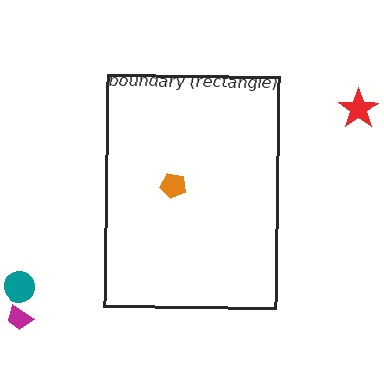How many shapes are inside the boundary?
1 inside, 3 outside.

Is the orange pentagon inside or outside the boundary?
Inside.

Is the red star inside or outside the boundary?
Outside.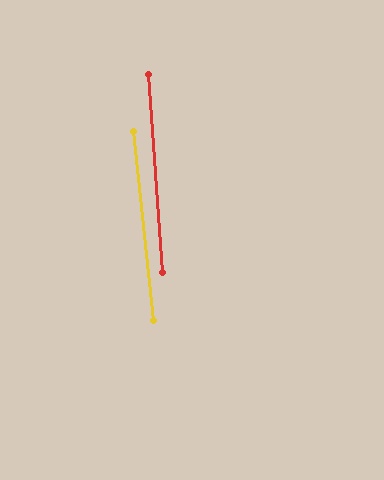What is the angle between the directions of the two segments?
Approximately 2 degrees.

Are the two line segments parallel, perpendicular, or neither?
Parallel — their directions differ by only 1.8°.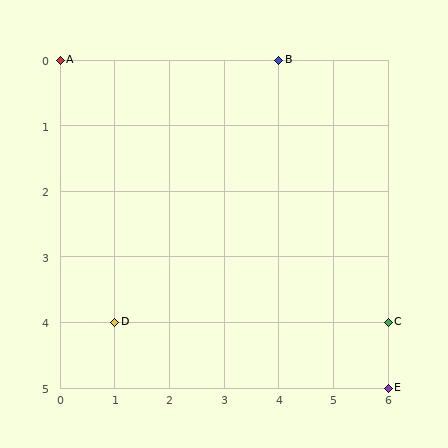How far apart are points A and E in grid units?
Points A and E are 6 columns and 5 rows apart (about 7.8 grid units diagonally).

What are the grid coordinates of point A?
Point A is at grid coordinates (0, 0).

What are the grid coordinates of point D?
Point D is at grid coordinates (1, 4).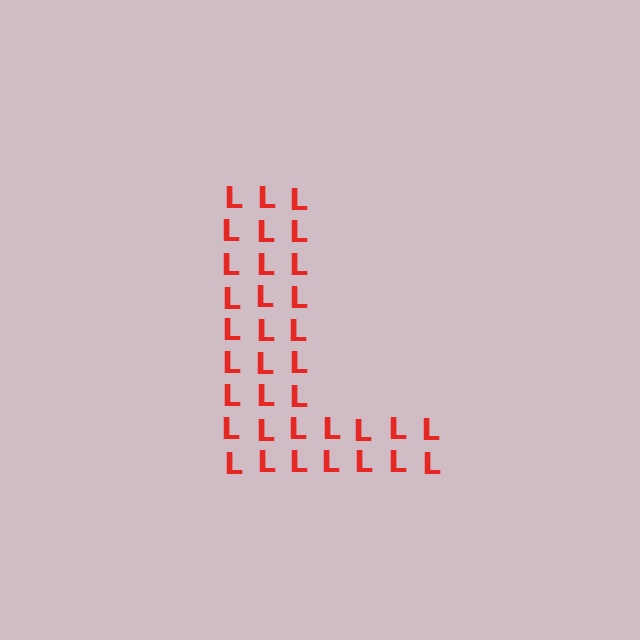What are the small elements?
The small elements are letter L's.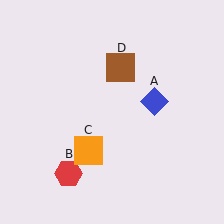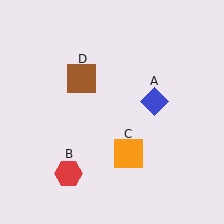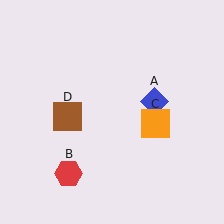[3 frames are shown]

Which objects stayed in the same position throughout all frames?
Blue diamond (object A) and red hexagon (object B) remained stationary.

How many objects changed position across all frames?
2 objects changed position: orange square (object C), brown square (object D).